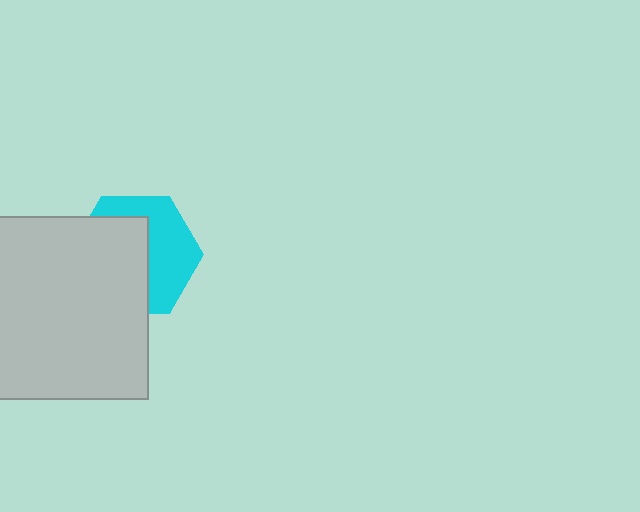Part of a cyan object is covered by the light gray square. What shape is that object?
It is a hexagon.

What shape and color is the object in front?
The object in front is a light gray square.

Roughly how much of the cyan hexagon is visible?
About half of it is visible (roughly 45%).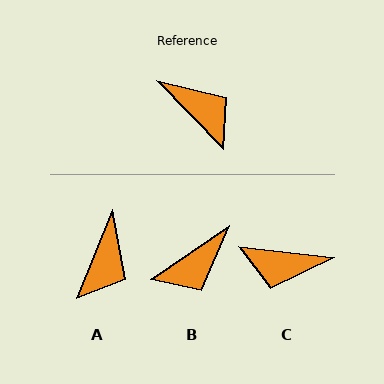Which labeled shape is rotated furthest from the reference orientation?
C, about 140 degrees away.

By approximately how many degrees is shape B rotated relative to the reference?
Approximately 100 degrees clockwise.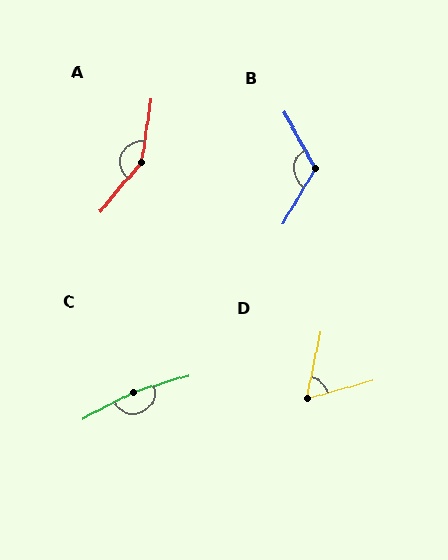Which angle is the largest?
C, at approximately 169 degrees.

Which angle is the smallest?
D, at approximately 62 degrees.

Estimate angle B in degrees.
Approximately 120 degrees.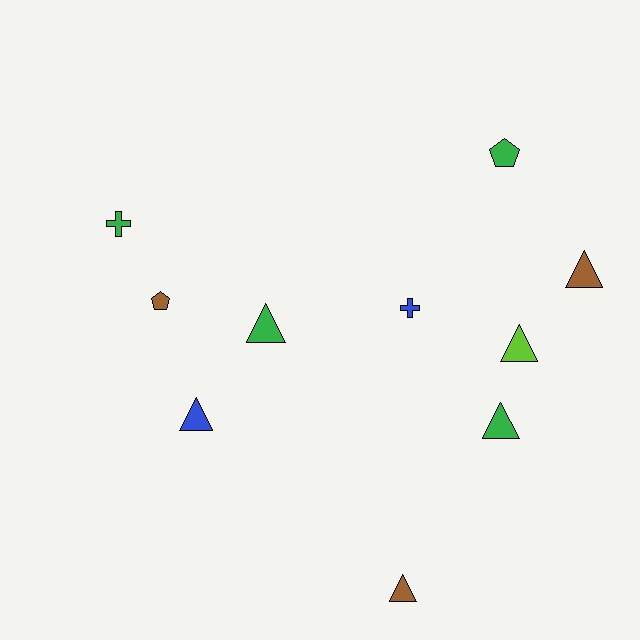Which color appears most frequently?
Green, with 4 objects.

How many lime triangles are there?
There is 1 lime triangle.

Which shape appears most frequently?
Triangle, with 6 objects.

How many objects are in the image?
There are 10 objects.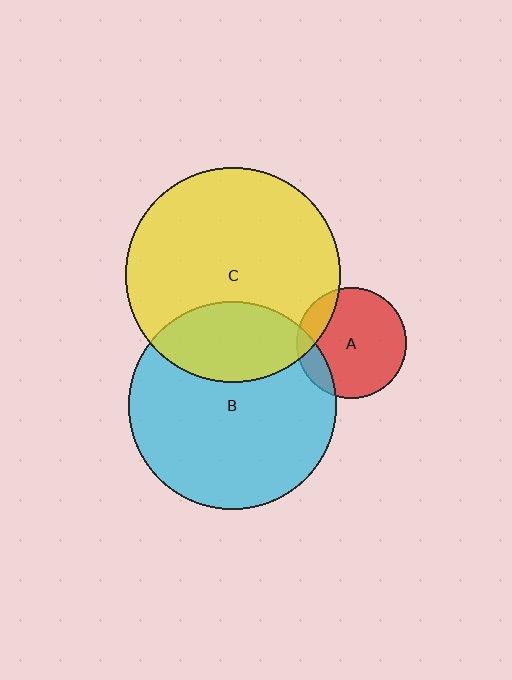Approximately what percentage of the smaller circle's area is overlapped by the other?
Approximately 15%.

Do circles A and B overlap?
Yes.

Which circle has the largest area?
Circle C (yellow).